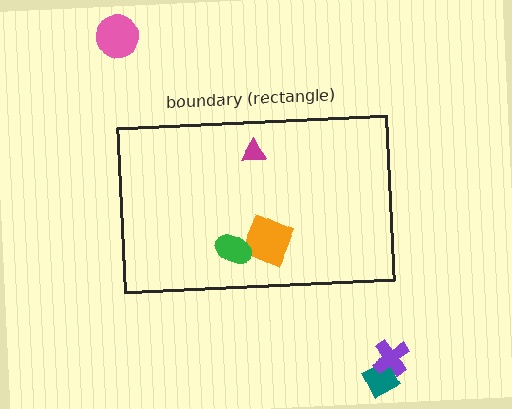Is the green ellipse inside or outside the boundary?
Inside.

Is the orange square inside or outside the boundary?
Inside.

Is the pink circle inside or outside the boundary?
Outside.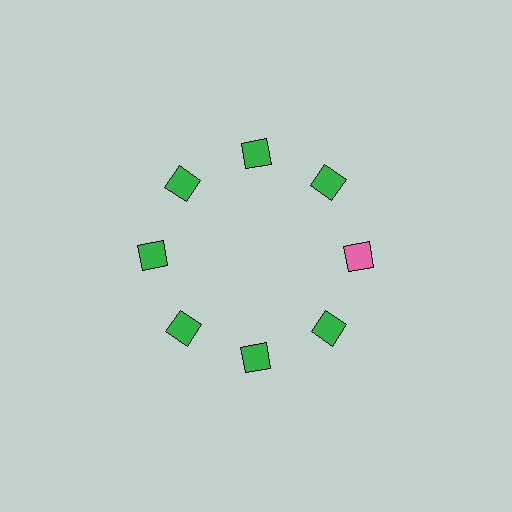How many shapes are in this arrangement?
There are 8 shapes arranged in a ring pattern.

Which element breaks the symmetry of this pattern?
The pink diamond at roughly the 3 o'clock position breaks the symmetry. All other shapes are green diamonds.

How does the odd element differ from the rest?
It has a different color: pink instead of green.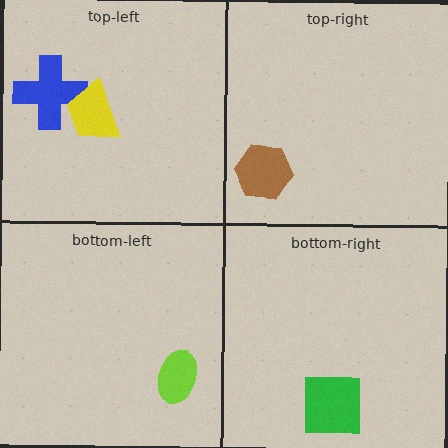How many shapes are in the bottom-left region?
1.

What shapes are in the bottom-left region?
The lime ellipse.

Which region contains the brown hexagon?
The top-right region.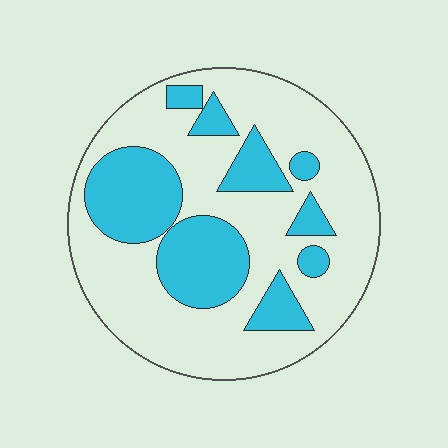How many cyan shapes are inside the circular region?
9.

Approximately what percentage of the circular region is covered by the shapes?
Approximately 30%.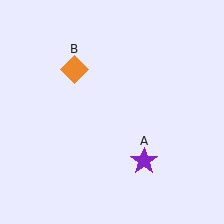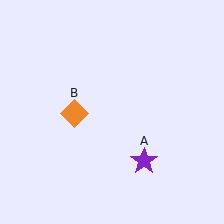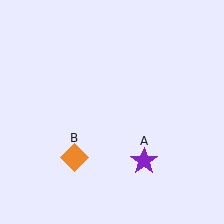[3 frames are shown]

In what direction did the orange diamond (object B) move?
The orange diamond (object B) moved down.